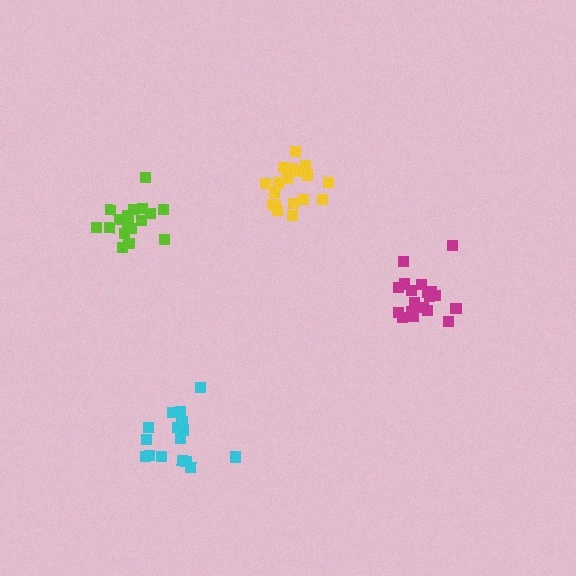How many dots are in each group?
Group 1: 16 dots, Group 2: 18 dots, Group 3: 18 dots, Group 4: 20 dots (72 total).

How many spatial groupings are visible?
There are 4 spatial groupings.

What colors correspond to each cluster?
The clusters are colored: cyan, lime, yellow, magenta.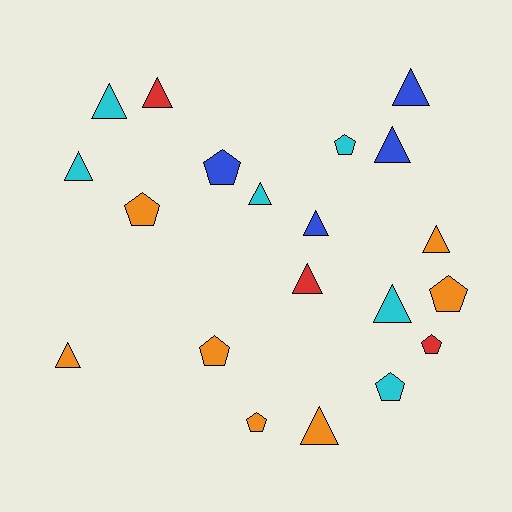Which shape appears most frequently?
Triangle, with 12 objects.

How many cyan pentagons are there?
There are 2 cyan pentagons.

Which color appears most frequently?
Orange, with 7 objects.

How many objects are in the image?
There are 20 objects.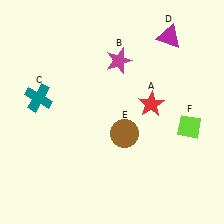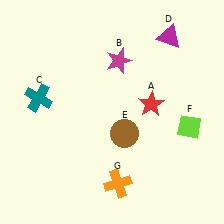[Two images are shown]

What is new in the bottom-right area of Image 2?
An orange cross (G) was added in the bottom-right area of Image 2.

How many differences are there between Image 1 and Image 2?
There is 1 difference between the two images.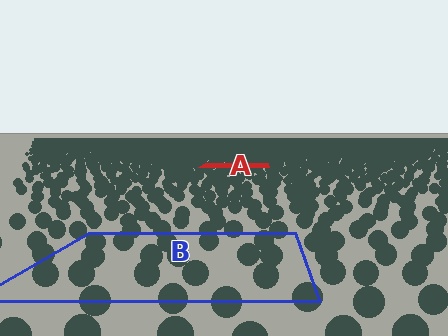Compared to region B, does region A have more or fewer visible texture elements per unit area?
Region A has more texture elements per unit area — they are packed more densely because it is farther away.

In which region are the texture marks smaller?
The texture marks are smaller in region A, because it is farther away.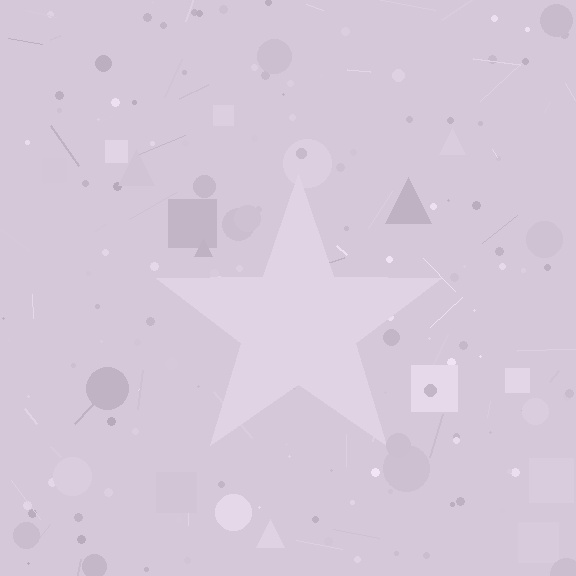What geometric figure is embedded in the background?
A star is embedded in the background.